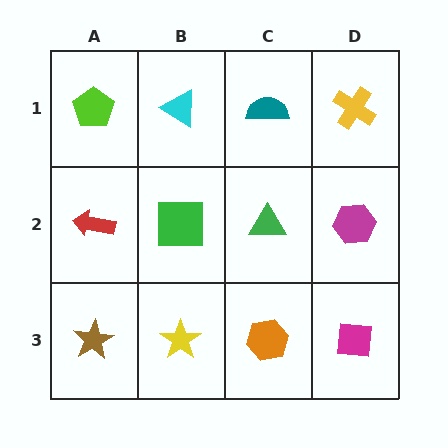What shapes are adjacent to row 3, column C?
A green triangle (row 2, column C), a yellow star (row 3, column B), a magenta square (row 3, column D).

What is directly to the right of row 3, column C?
A magenta square.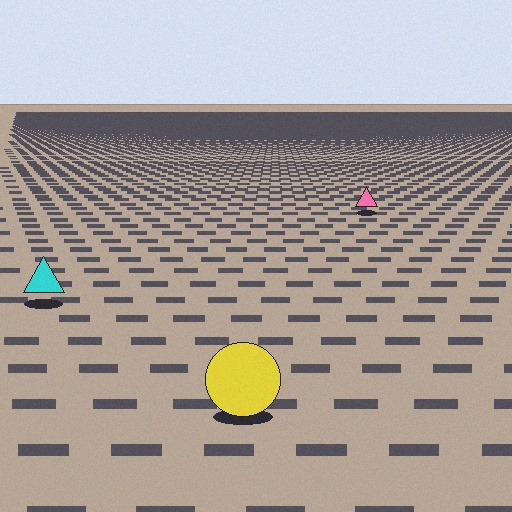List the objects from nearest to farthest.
From nearest to farthest: the yellow circle, the cyan triangle, the pink triangle.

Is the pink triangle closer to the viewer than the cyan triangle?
No. The cyan triangle is closer — you can tell from the texture gradient: the ground texture is coarser near it.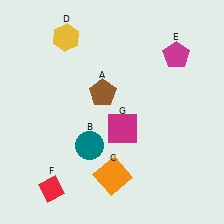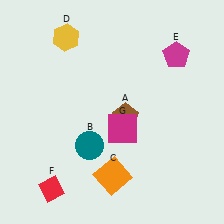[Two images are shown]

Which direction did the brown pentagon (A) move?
The brown pentagon (A) moved down.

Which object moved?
The brown pentagon (A) moved down.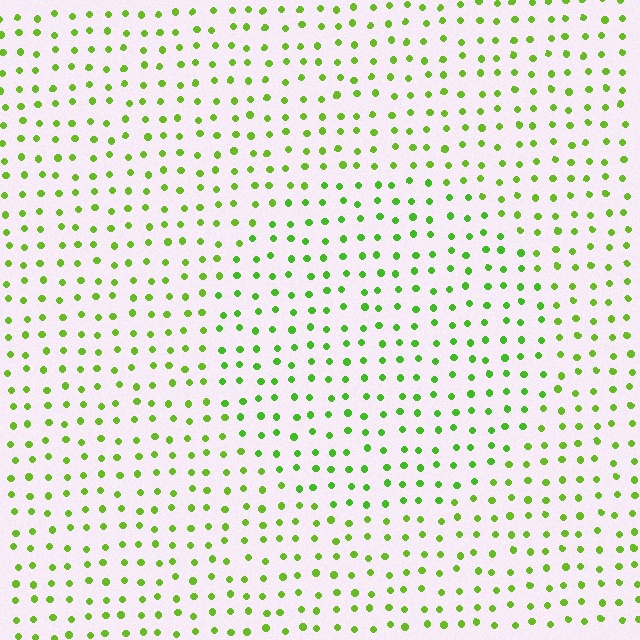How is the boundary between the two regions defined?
The boundary is defined purely by a slight shift in hue (about 16 degrees). Spacing, size, and orientation are identical on both sides.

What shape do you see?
I see a circle.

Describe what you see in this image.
The image is filled with small lime elements in a uniform arrangement. A circle-shaped region is visible where the elements are tinted to a slightly different hue, forming a subtle color boundary.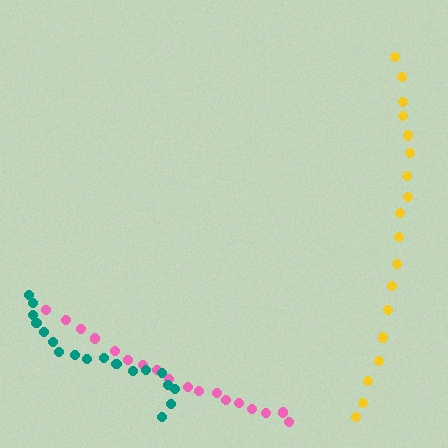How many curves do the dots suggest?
There are 3 distinct paths.